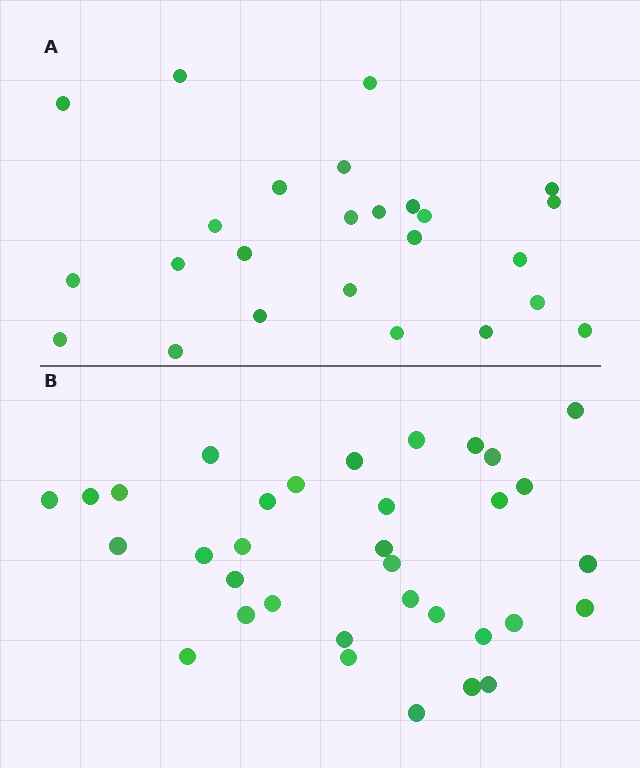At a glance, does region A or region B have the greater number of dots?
Region B (the bottom region) has more dots.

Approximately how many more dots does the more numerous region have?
Region B has roughly 8 or so more dots than region A.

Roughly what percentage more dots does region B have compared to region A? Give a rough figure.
About 35% more.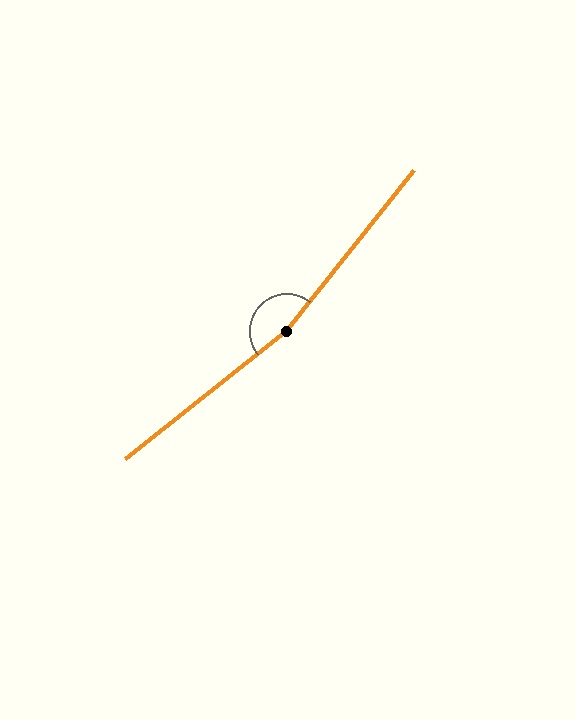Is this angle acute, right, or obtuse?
It is obtuse.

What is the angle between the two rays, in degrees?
Approximately 167 degrees.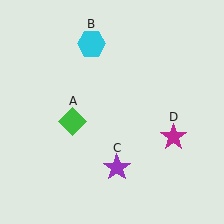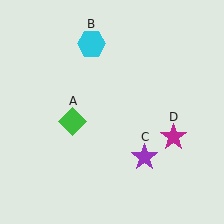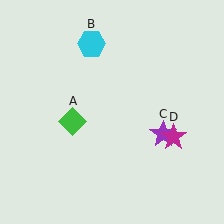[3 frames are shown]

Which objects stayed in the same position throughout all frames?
Green diamond (object A) and cyan hexagon (object B) and magenta star (object D) remained stationary.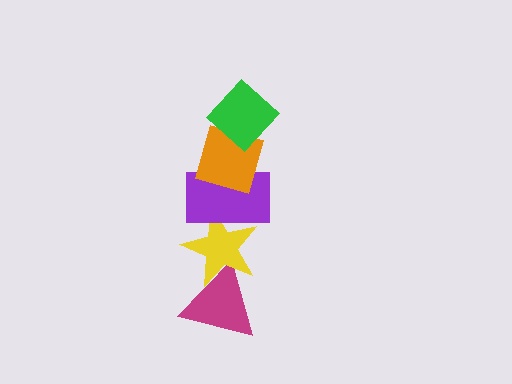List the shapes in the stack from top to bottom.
From top to bottom: the green diamond, the orange diamond, the purple rectangle, the yellow star, the magenta triangle.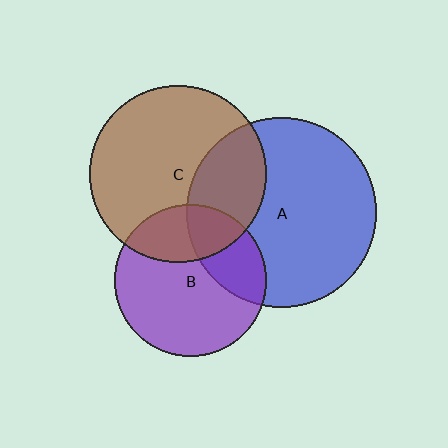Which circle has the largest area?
Circle A (blue).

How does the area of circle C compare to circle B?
Approximately 1.4 times.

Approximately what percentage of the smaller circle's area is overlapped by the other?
Approximately 30%.